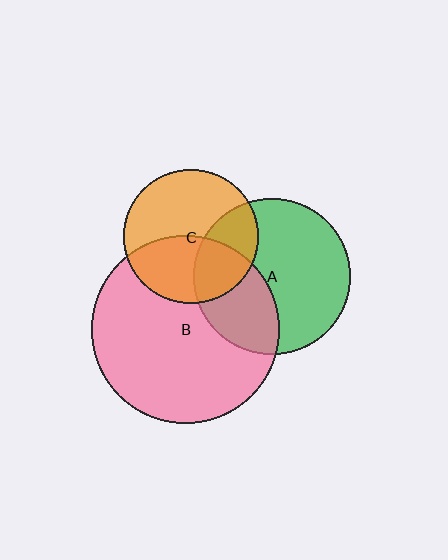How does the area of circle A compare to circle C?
Approximately 1.4 times.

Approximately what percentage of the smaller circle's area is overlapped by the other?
Approximately 35%.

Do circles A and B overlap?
Yes.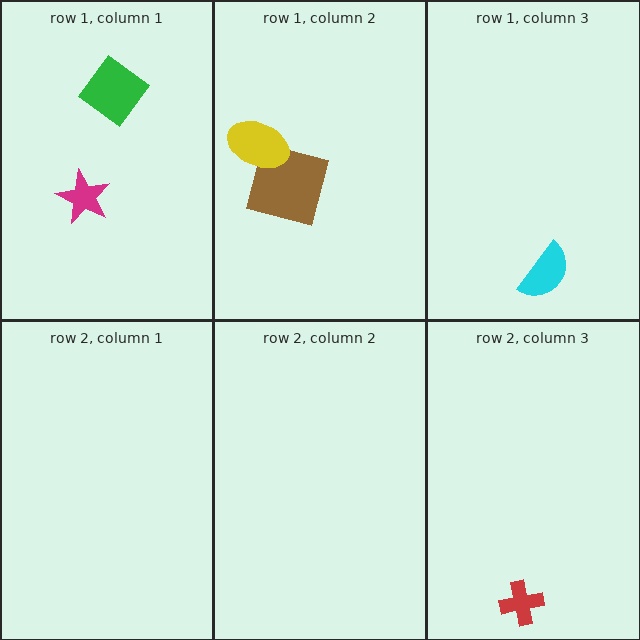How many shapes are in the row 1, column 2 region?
2.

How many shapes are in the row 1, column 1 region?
2.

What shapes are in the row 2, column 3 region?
The red cross.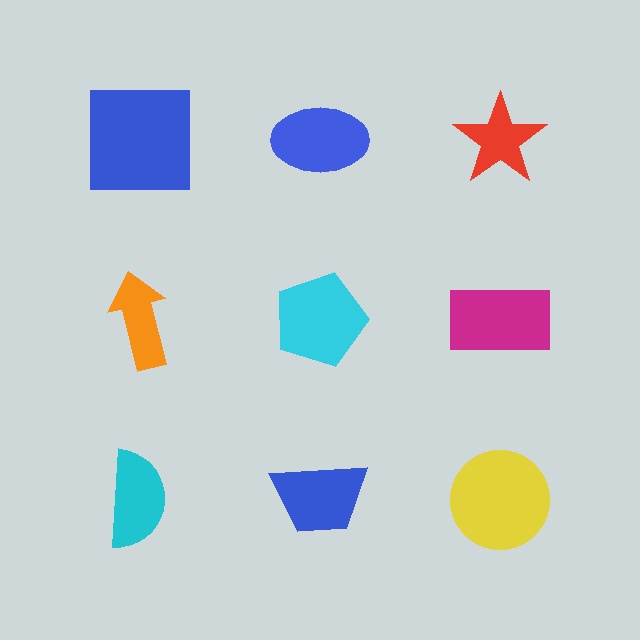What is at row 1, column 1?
A blue square.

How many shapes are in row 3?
3 shapes.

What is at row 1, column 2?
A blue ellipse.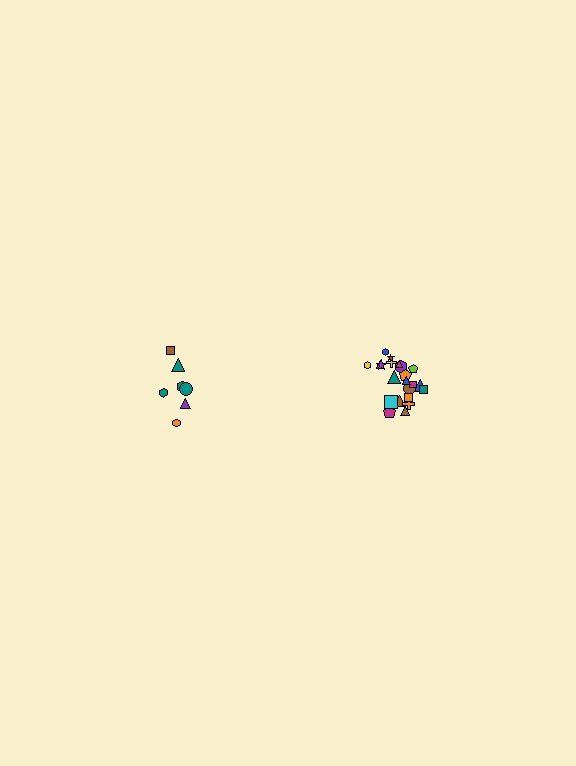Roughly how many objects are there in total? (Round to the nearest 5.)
Roughly 30 objects in total.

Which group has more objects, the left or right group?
The right group.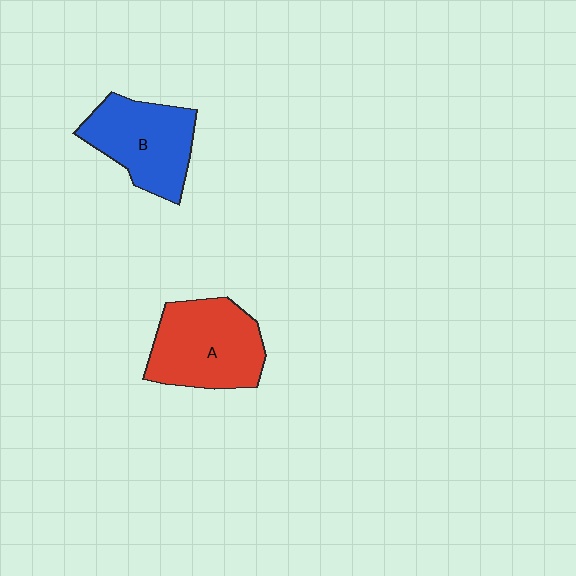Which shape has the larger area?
Shape A (red).